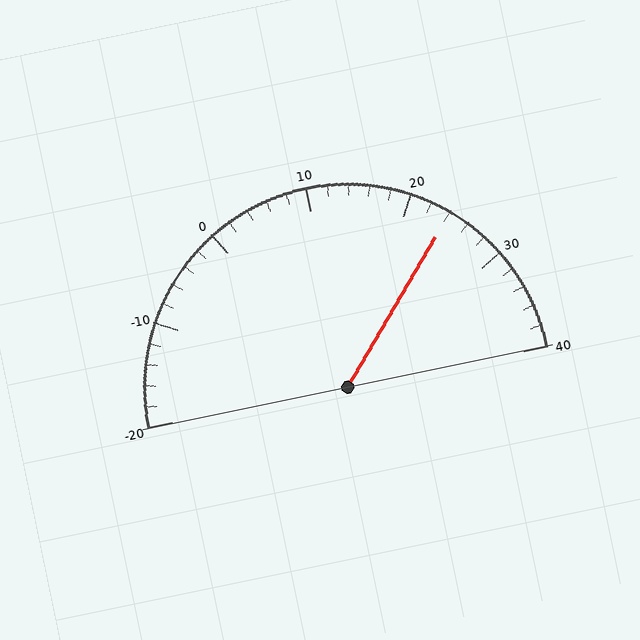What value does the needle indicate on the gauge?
The needle indicates approximately 24.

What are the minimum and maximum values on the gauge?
The gauge ranges from -20 to 40.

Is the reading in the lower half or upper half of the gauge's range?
The reading is in the upper half of the range (-20 to 40).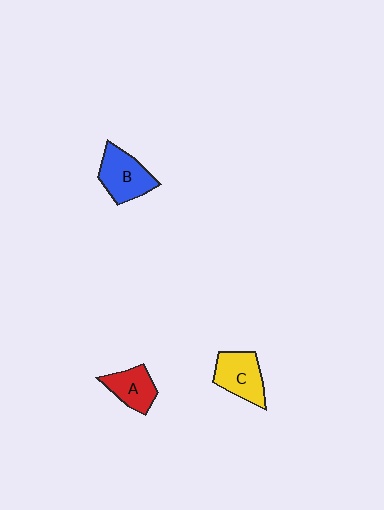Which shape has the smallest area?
Shape A (red).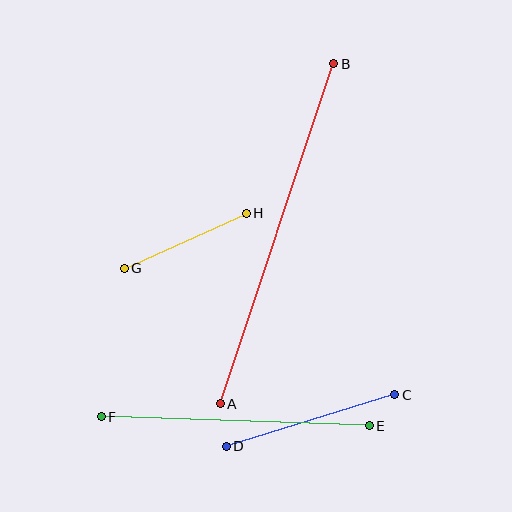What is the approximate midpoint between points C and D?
The midpoint is at approximately (310, 421) pixels.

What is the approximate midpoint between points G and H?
The midpoint is at approximately (185, 241) pixels.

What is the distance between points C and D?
The distance is approximately 176 pixels.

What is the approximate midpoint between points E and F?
The midpoint is at approximately (235, 421) pixels.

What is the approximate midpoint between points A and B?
The midpoint is at approximately (277, 234) pixels.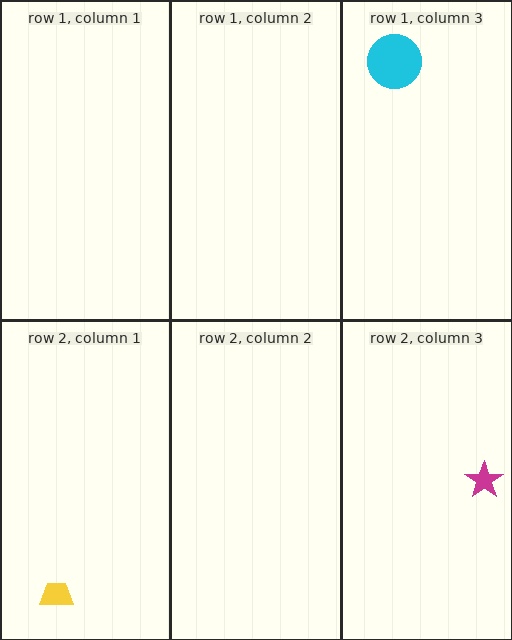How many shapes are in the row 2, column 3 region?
1.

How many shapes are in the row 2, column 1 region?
1.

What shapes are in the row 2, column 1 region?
The yellow trapezoid.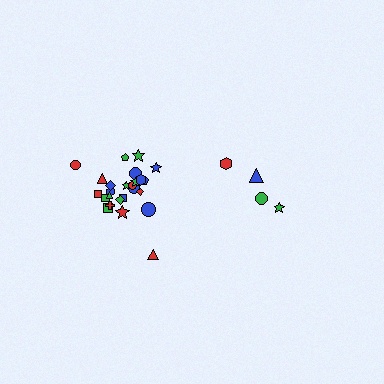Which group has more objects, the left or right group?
The left group.